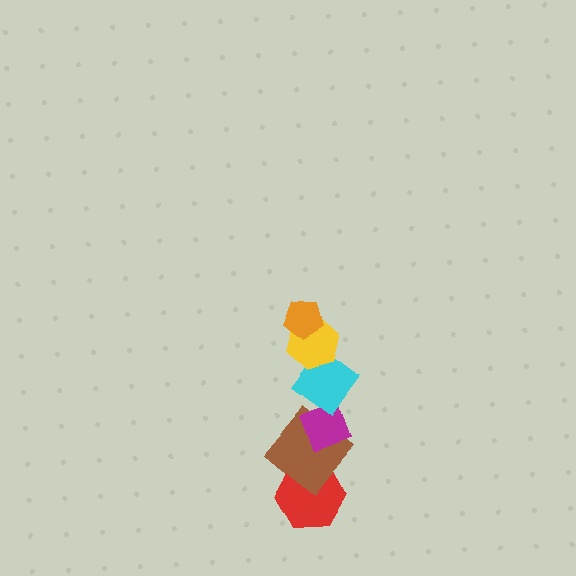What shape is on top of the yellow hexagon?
The orange pentagon is on top of the yellow hexagon.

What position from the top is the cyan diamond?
The cyan diamond is 3rd from the top.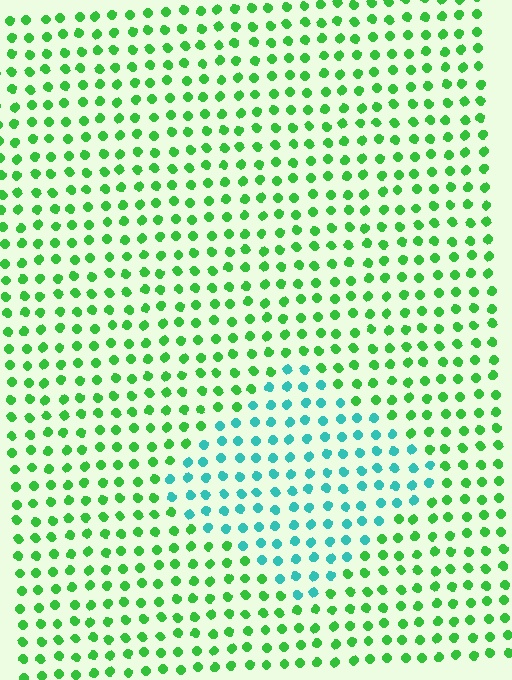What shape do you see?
I see a diamond.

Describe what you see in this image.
The image is filled with small green elements in a uniform arrangement. A diamond-shaped region is visible where the elements are tinted to a slightly different hue, forming a subtle color boundary.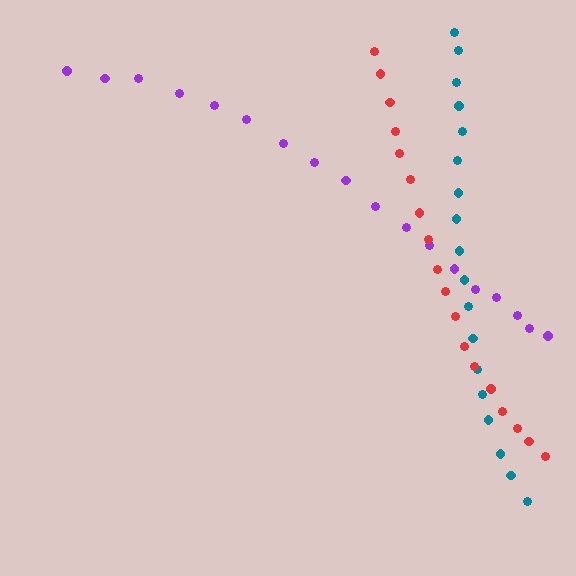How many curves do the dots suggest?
There are 3 distinct paths.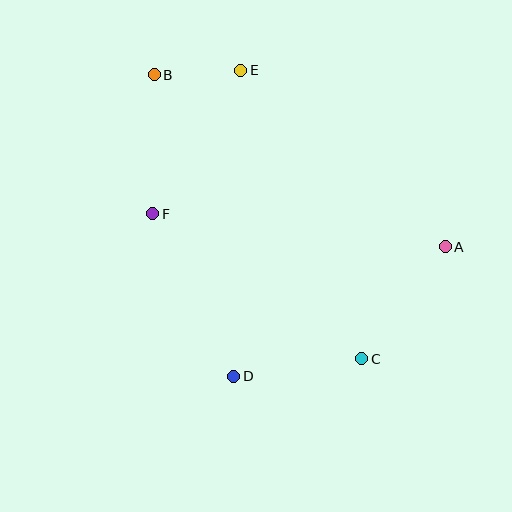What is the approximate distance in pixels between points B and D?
The distance between B and D is approximately 312 pixels.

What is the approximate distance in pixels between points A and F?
The distance between A and F is approximately 294 pixels.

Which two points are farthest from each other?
Points B and C are farthest from each other.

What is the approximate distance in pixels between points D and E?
The distance between D and E is approximately 306 pixels.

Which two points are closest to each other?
Points B and E are closest to each other.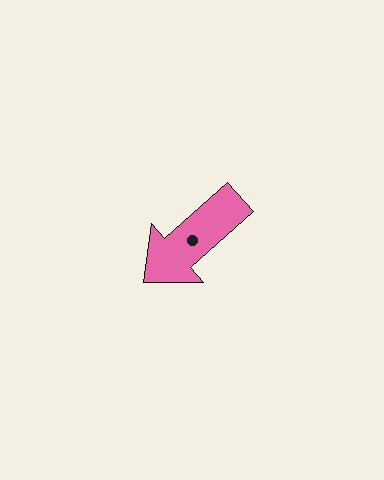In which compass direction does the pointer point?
Southwest.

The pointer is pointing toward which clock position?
Roughly 8 o'clock.